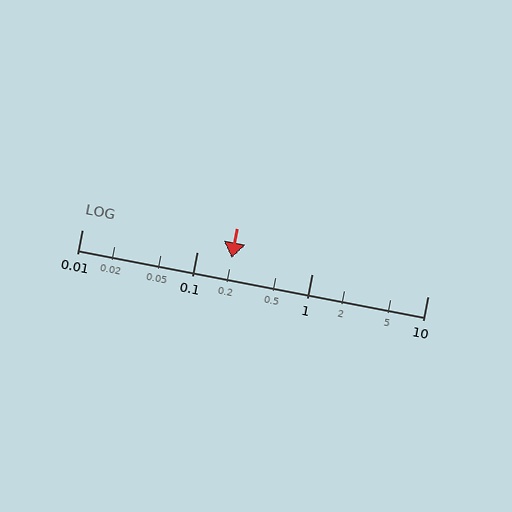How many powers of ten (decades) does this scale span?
The scale spans 3 decades, from 0.01 to 10.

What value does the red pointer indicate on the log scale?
The pointer indicates approximately 0.2.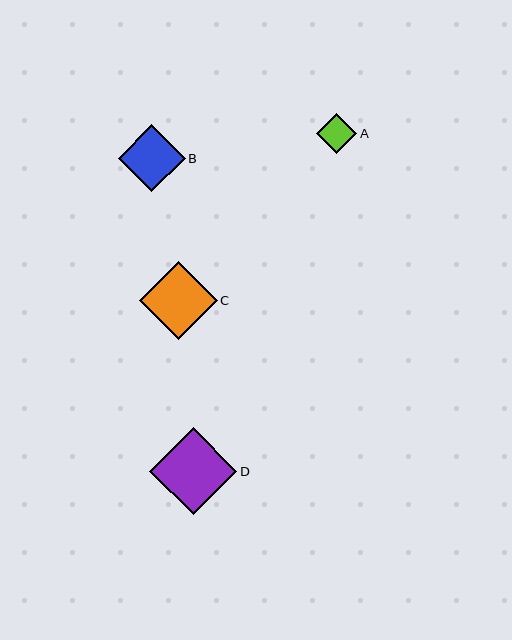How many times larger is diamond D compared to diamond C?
Diamond D is approximately 1.1 times the size of diamond C.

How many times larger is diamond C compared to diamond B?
Diamond C is approximately 1.2 times the size of diamond B.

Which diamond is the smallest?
Diamond A is the smallest with a size of approximately 41 pixels.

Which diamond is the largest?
Diamond D is the largest with a size of approximately 87 pixels.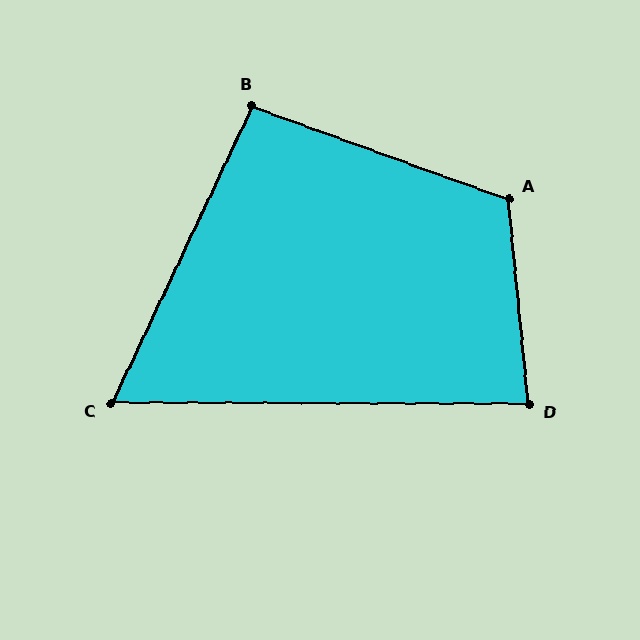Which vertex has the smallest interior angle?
C, at approximately 65 degrees.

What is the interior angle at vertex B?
Approximately 95 degrees (obtuse).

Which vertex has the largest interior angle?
A, at approximately 115 degrees.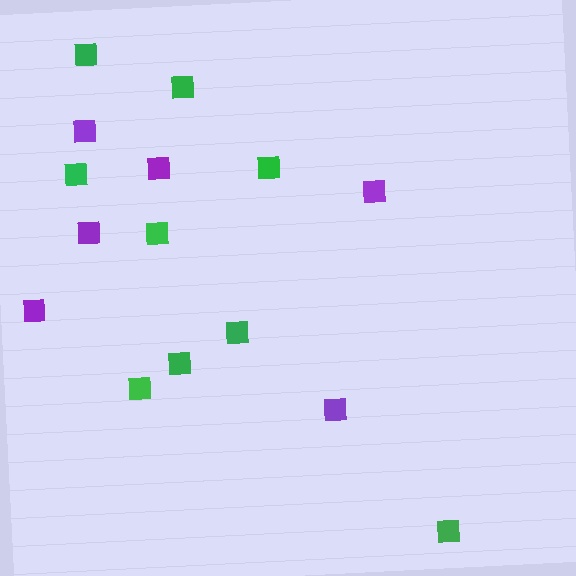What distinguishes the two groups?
There are 2 groups: one group of purple squares (6) and one group of green squares (9).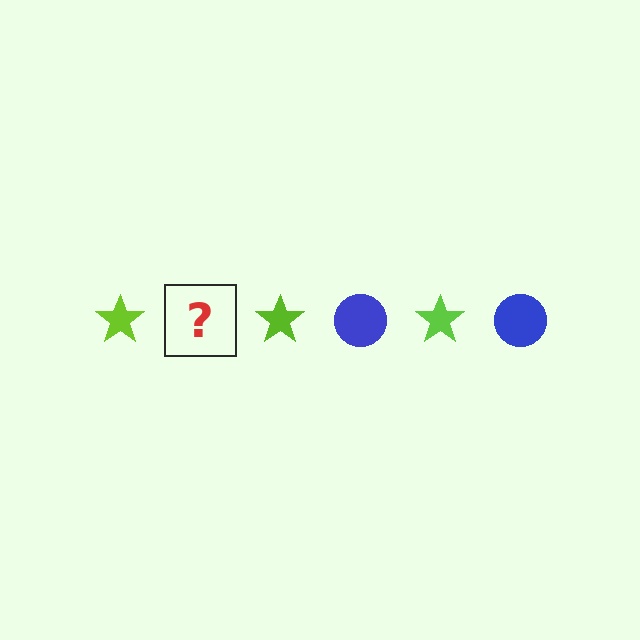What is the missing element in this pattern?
The missing element is a blue circle.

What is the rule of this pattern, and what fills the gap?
The rule is that the pattern alternates between lime star and blue circle. The gap should be filled with a blue circle.